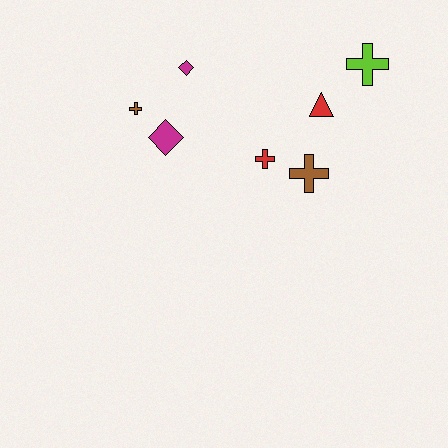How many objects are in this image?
There are 7 objects.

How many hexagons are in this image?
There are no hexagons.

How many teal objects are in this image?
There are no teal objects.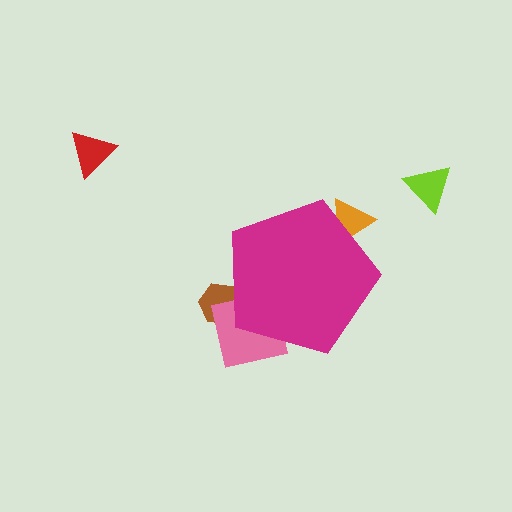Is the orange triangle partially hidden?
Yes, the orange triangle is partially hidden behind the magenta pentagon.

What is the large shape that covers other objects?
A magenta pentagon.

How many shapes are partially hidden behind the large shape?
3 shapes are partially hidden.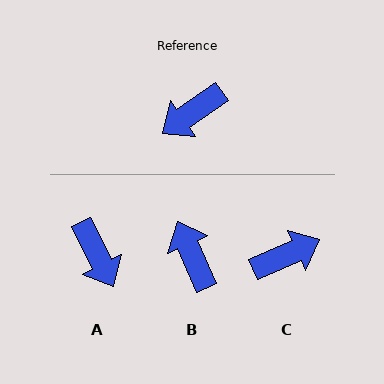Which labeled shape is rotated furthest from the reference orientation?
C, about 169 degrees away.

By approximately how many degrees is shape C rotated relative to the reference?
Approximately 169 degrees counter-clockwise.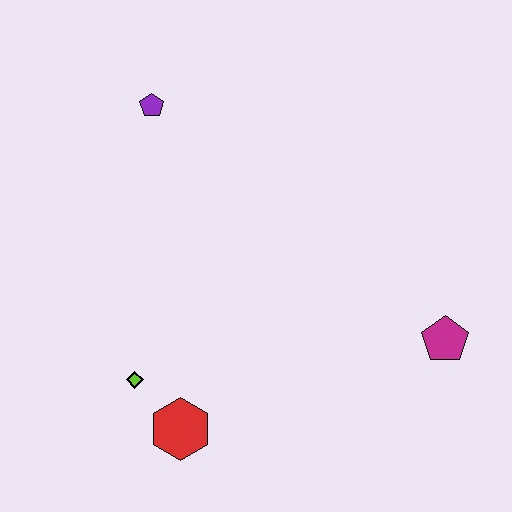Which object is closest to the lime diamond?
The red hexagon is closest to the lime diamond.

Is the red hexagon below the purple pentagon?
Yes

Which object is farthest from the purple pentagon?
The magenta pentagon is farthest from the purple pentagon.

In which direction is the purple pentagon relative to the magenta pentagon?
The purple pentagon is to the left of the magenta pentagon.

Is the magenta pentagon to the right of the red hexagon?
Yes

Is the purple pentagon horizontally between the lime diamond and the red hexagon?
Yes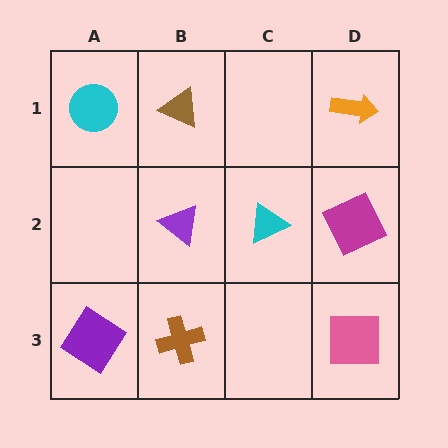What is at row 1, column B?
A brown triangle.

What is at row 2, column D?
A magenta square.